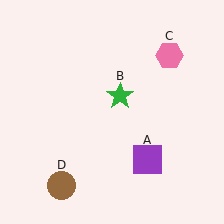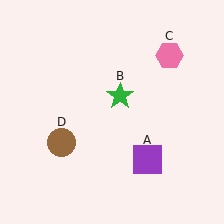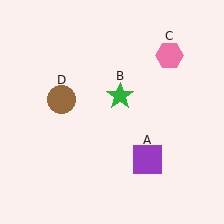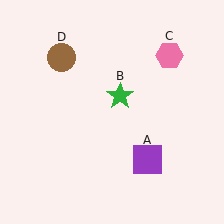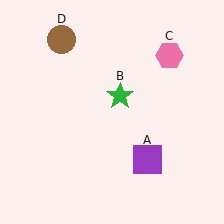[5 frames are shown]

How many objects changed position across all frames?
1 object changed position: brown circle (object D).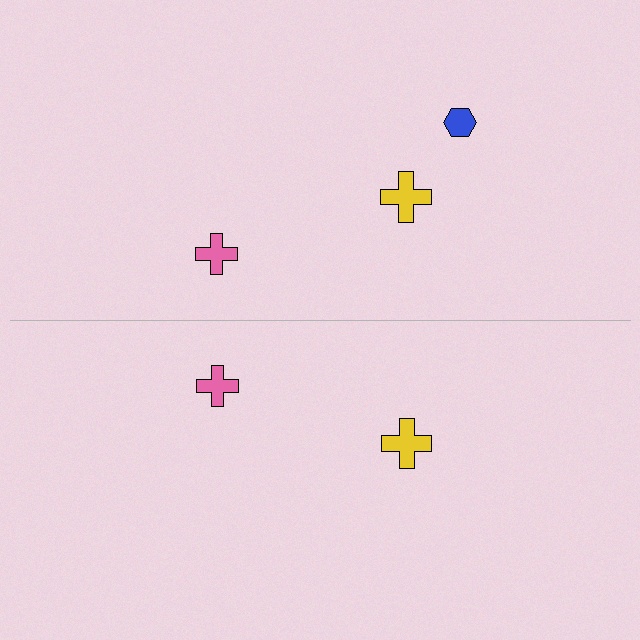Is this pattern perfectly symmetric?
No, the pattern is not perfectly symmetric. A blue hexagon is missing from the bottom side.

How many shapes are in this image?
There are 5 shapes in this image.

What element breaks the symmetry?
A blue hexagon is missing from the bottom side.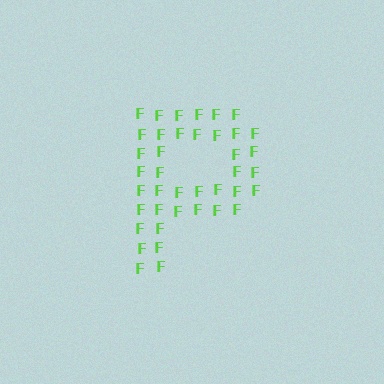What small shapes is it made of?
It is made of small letter F's.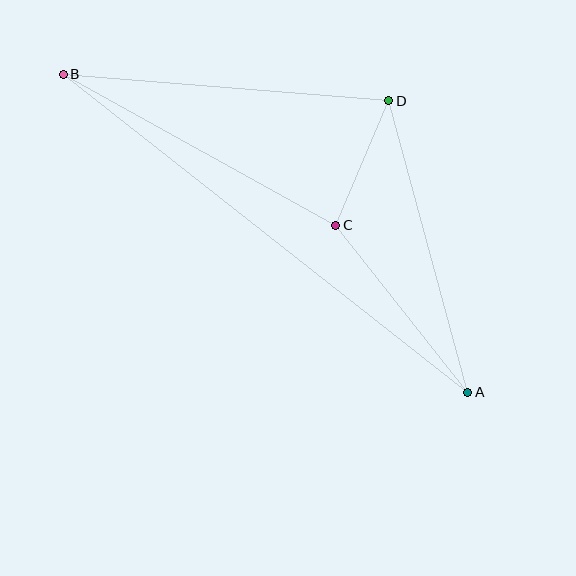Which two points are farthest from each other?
Points A and B are farthest from each other.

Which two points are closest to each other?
Points C and D are closest to each other.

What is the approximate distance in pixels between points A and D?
The distance between A and D is approximately 302 pixels.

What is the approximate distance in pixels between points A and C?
The distance between A and C is approximately 213 pixels.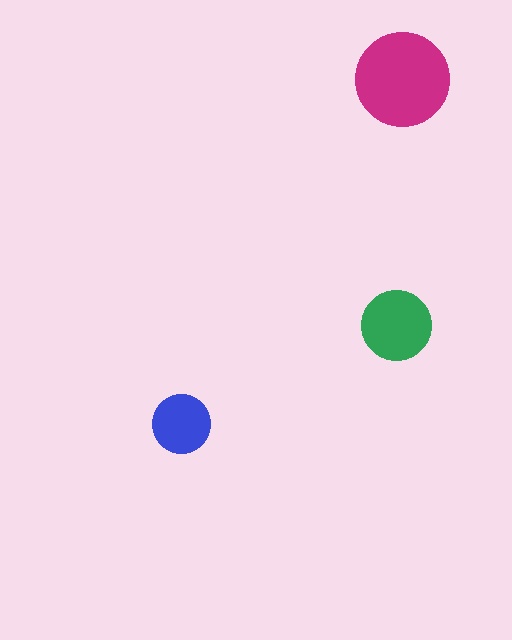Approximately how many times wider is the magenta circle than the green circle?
About 1.5 times wider.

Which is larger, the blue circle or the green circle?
The green one.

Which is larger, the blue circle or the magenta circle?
The magenta one.